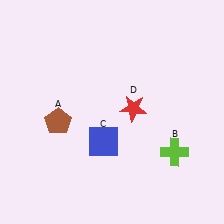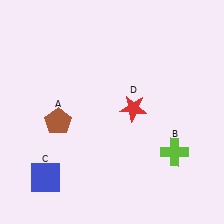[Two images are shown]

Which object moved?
The blue square (C) moved left.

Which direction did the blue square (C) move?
The blue square (C) moved left.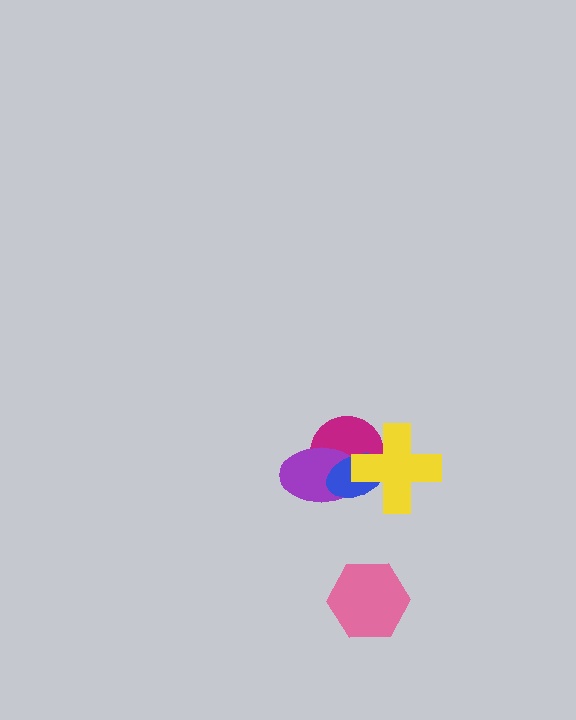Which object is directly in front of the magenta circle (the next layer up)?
The purple ellipse is directly in front of the magenta circle.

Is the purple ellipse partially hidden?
Yes, it is partially covered by another shape.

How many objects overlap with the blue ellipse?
3 objects overlap with the blue ellipse.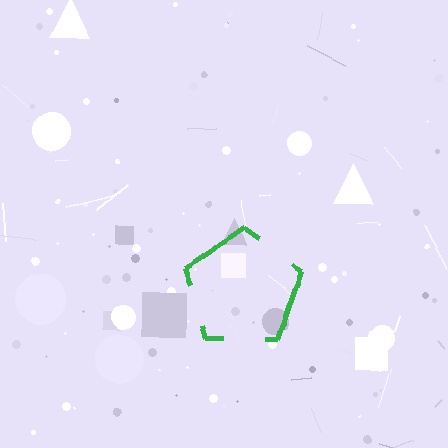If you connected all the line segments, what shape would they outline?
They would outline a pentagon.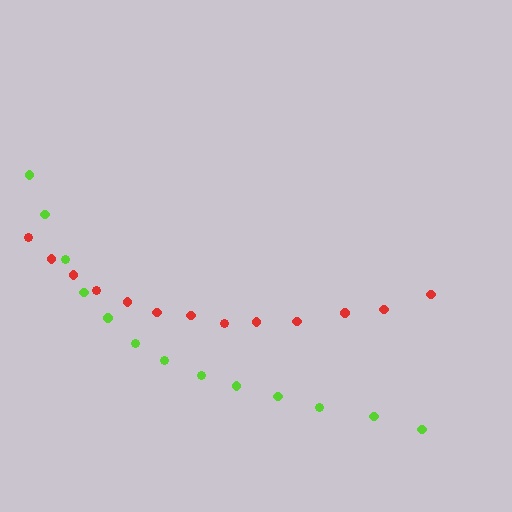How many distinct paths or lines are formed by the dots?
There are 2 distinct paths.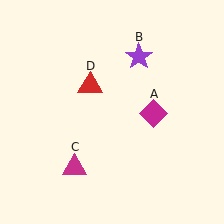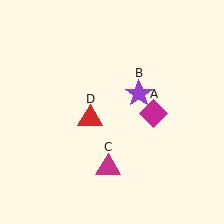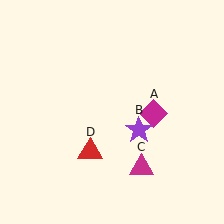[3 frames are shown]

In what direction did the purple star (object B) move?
The purple star (object B) moved down.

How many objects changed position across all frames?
3 objects changed position: purple star (object B), magenta triangle (object C), red triangle (object D).